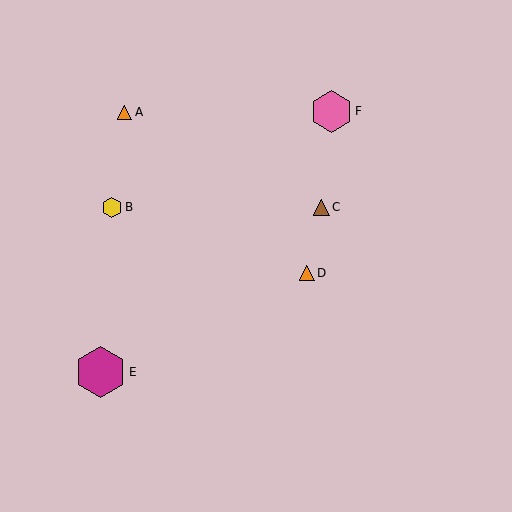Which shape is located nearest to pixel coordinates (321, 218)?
The brown triangle (labeled C) at (321, 207) is nearest to that location.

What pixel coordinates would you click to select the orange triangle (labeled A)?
Click at (125, 112) to select the orange triangle A.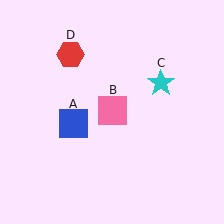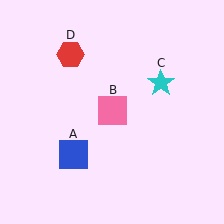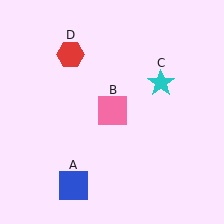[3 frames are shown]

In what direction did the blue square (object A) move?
The blue square (object A) moved down.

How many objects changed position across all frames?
1 object changed position: blue square (object A).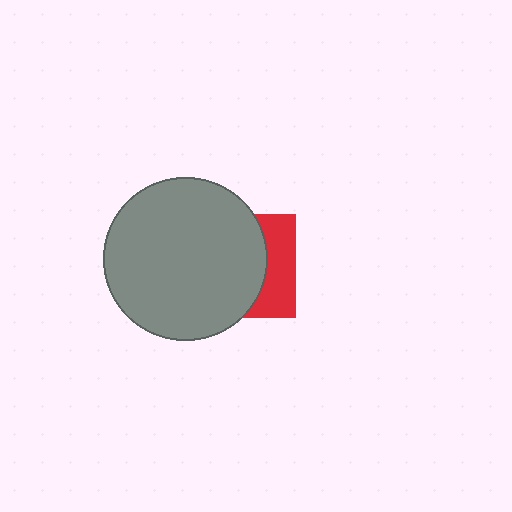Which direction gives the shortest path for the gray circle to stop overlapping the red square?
Moving left gives the shortest separation.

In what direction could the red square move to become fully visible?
The red square could move right. That would shift it out from behind the gray circle entirely.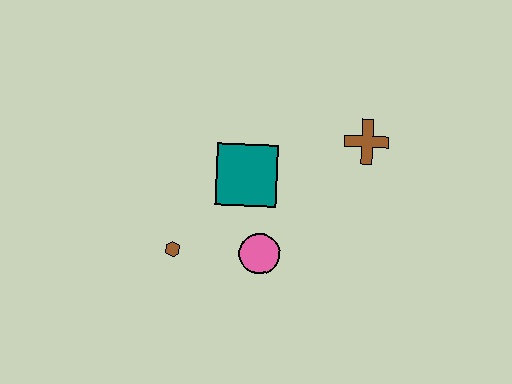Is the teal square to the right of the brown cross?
No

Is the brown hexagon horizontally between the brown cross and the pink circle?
No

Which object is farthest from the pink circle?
The brown cross is farthest from the pink circle.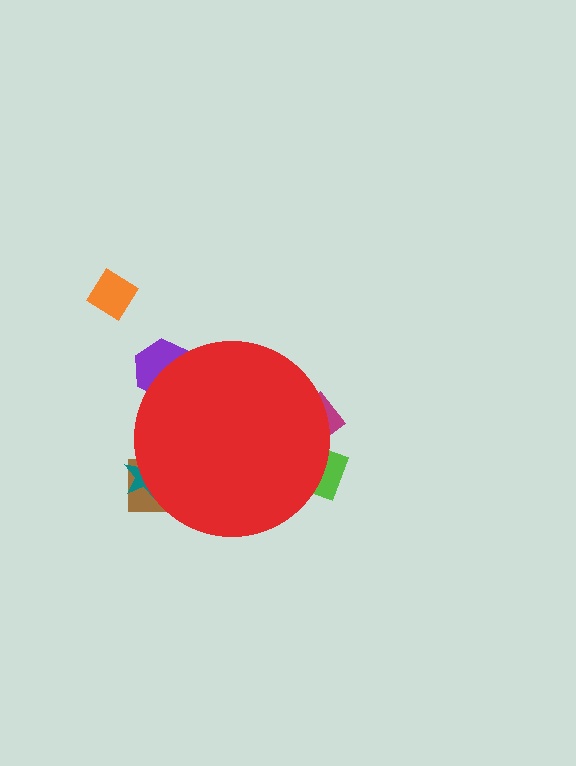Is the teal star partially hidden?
Yes, the teal star is partially hidden behind the red circle.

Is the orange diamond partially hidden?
No, the orange diamond is fully visible.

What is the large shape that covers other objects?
A red circle.